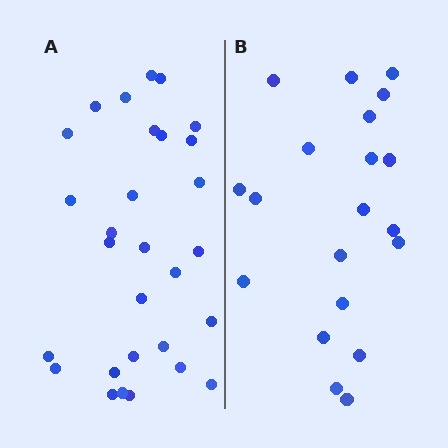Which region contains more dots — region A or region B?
Region A (the left region) has more dots.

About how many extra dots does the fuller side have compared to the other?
Region A has roughly 8 or so more dots than region B.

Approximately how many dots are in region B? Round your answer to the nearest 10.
About 20 dots.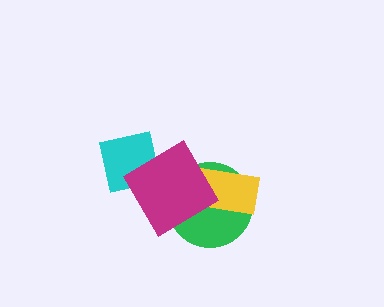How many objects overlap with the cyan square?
1 object overlaps with the cyan square.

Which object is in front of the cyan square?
The magenta diamond is in front of the cyan square.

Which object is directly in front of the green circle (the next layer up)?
The yellow rectangle is directly in front of the green circle.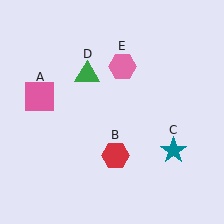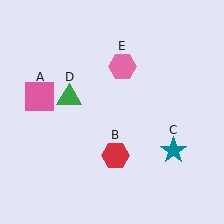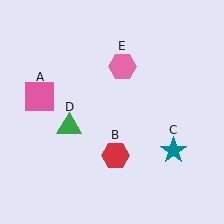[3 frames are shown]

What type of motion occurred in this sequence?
The green triangle (object D) rotated counterclockwise around the center of the scene.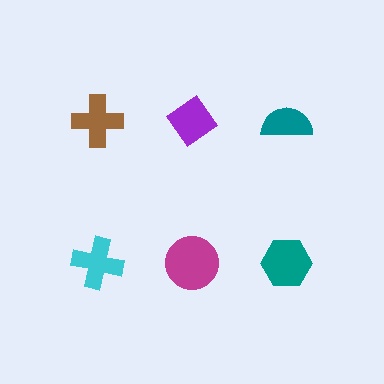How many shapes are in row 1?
3 shapes.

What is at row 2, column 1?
A cyan cross.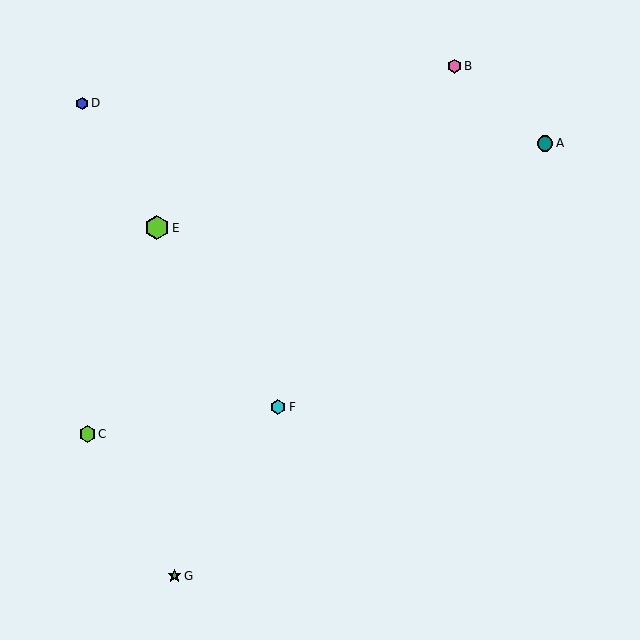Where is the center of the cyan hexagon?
The center of the cyan hexagon is at (278, 407).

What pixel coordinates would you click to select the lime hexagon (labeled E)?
Click at (157, 228) to select the lime hexagon E.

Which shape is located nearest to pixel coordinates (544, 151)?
The teal circle (labeled A) at (545, 143) is nearest to that location.